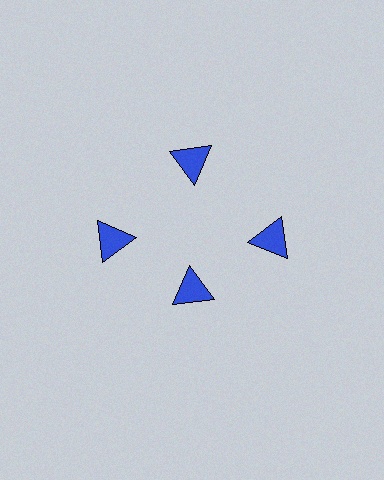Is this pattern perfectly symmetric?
No. The 4 blue triangles are arranged in a ring, but one element near the 6 o'clock position is pulled inward toward the center, breaking the 4-fold rotational symmetry.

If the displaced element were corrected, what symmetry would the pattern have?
It would have 4-fold rotational symmetry — the pattern would map onto itself every 90 degrees.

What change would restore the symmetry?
The symmetry would be restored by moving it outward, back onto the ring so that all 4 triangles sit at equal angles and equal distance from the center.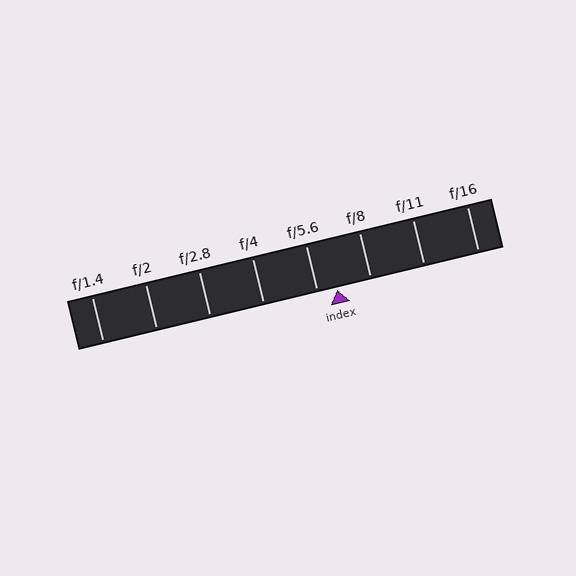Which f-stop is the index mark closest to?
The index mark is closest to f/5.6.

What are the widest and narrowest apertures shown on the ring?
The widest aperture shown is f/1.4 and the narrowest is f/16.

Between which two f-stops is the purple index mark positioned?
The index mark is between f/5.6 and f/8.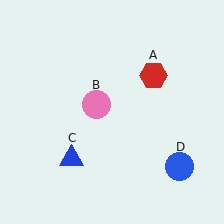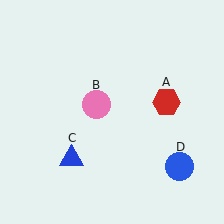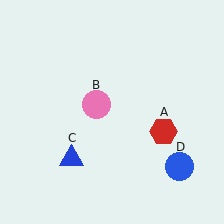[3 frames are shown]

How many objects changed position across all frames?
1 object changed position: red hexagon (object A).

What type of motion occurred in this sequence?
The red hexagon (object A) rotated clockwise around the center of the scene.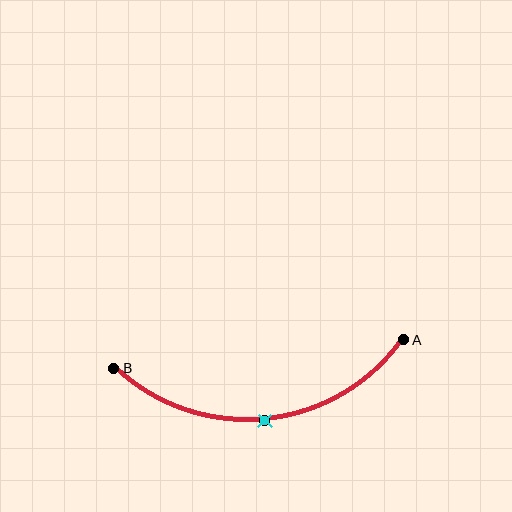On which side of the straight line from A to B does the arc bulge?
The arc bulges below the straight line connecting A and B.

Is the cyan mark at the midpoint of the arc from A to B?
Yes. The cyan mark lies on the arc at equal arc-length from both A and B — it is the arc midpoint.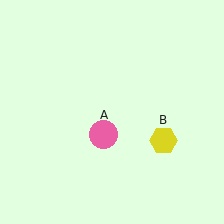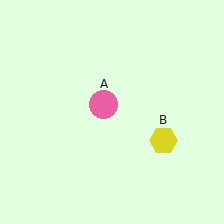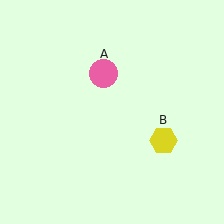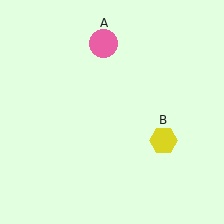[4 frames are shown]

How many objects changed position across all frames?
1 object changed position: pink circle (object A).